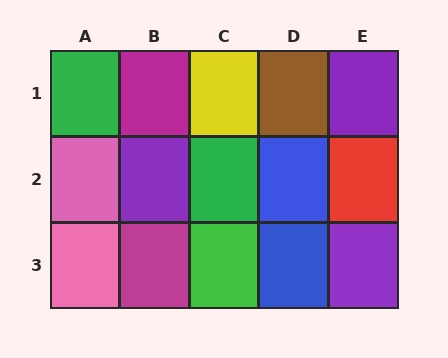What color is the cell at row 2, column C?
Green.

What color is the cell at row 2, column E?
Red.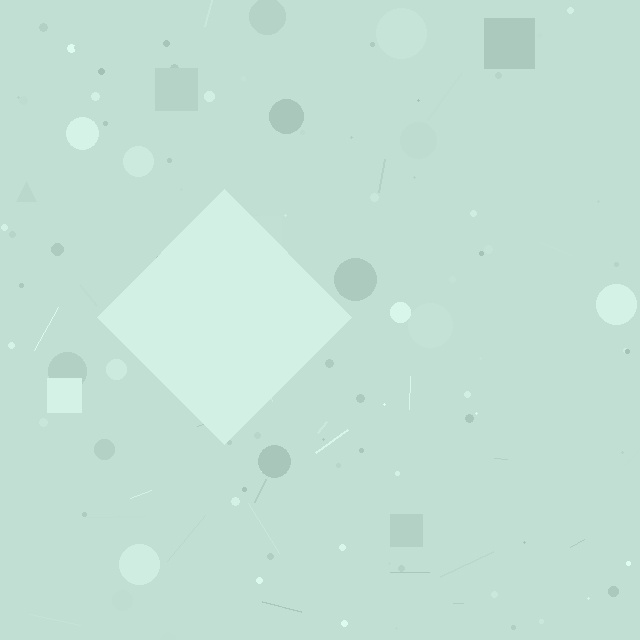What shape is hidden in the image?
A diamond is hidden in the image.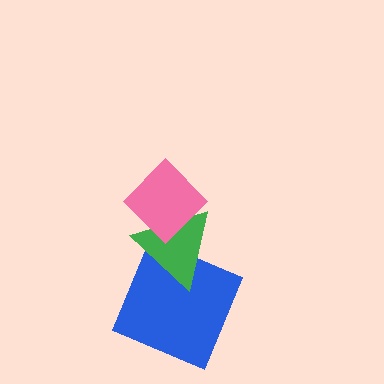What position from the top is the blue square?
The blue square is 3rd from the top.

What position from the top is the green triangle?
The green triangle is 2nd from the top.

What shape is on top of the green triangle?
The pink diamond is on top of the green triangle.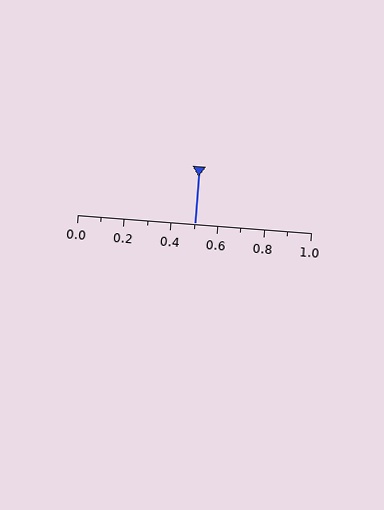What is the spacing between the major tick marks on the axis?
The major ticks are spaced 0.2 apart.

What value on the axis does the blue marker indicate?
The marker indicates approximately 0.5.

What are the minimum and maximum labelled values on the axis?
The axis runs from 0.0 to 1.0.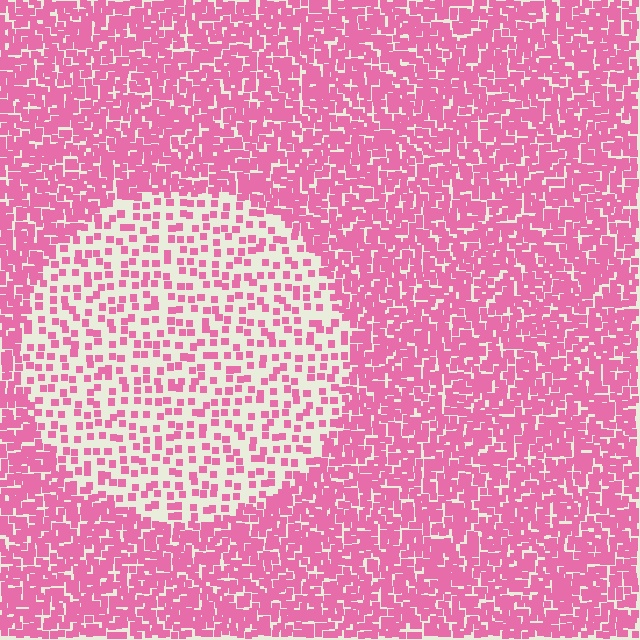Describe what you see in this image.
The image contains small pink elements arranged at two different densities. A circle-shaped region is visible where the elements are less densely packed than the surrounding area.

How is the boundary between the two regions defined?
The boundary is defined by a change in element density (approximately 2.7x ratio). All elements are the same color, size, and shape.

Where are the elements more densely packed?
The elements are more densely packed outside the circle boundary.